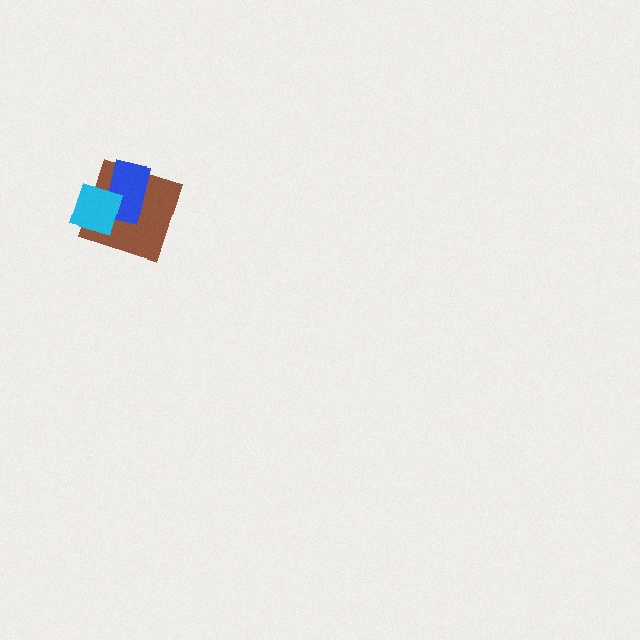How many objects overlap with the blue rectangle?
2 objects overlap with the blue rectangle.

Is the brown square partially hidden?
Yes, it is partially covered by another shape.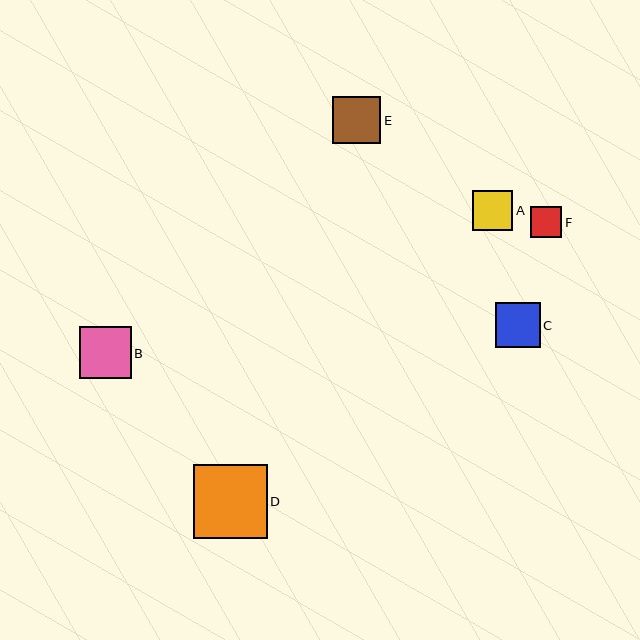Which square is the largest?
Square D is the largest with a size of approximately 74 pixels.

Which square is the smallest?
Square F is the smallest with a size of approximately 31 pixels.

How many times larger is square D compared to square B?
Square D is approximately 1.4 times the size of square B.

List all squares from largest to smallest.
From largest to smallest: D, B, E, C, A, F.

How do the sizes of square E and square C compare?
Square E and square C are approximately the same size.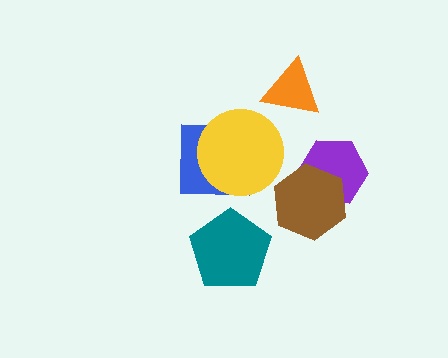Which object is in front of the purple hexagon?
The brown hexagon is in front of the purple hexagon.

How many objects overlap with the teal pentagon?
0 objects overlap with the teal pentagon.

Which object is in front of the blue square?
The yellow circle is in front of the blue square.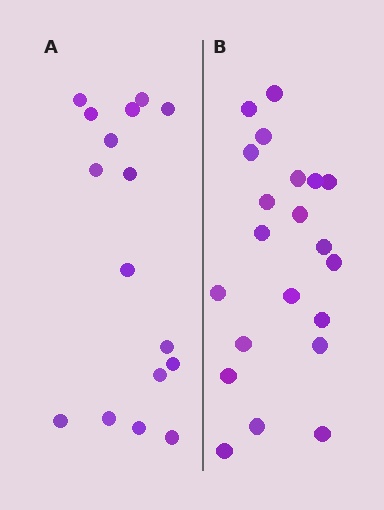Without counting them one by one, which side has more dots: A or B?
Region B (the right region) has more dots.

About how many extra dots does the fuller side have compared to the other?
Region B has about 5 more dots than region A.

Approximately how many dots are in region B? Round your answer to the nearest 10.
About 20 dots. (The exact count is 21, which rounds to 20.)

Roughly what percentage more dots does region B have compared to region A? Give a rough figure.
About 30% more.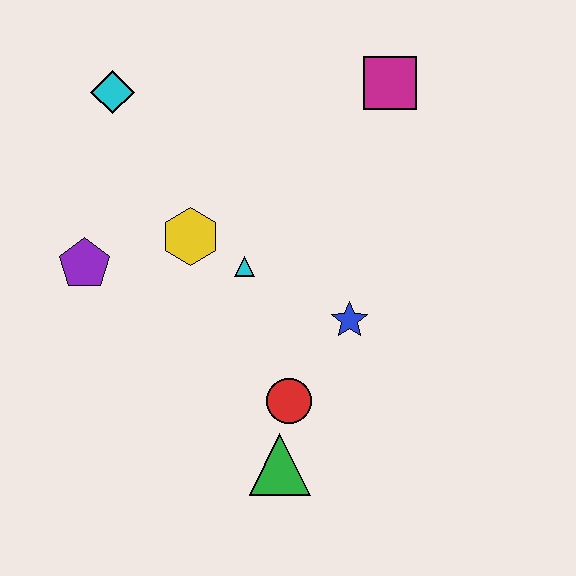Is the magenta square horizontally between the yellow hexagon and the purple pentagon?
No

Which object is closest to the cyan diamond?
The yellow hexagon is closest to the cyan diamond.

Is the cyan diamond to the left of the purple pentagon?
No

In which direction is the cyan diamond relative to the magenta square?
The cyan diamond is to the left of the magenta square.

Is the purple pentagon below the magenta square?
Yes